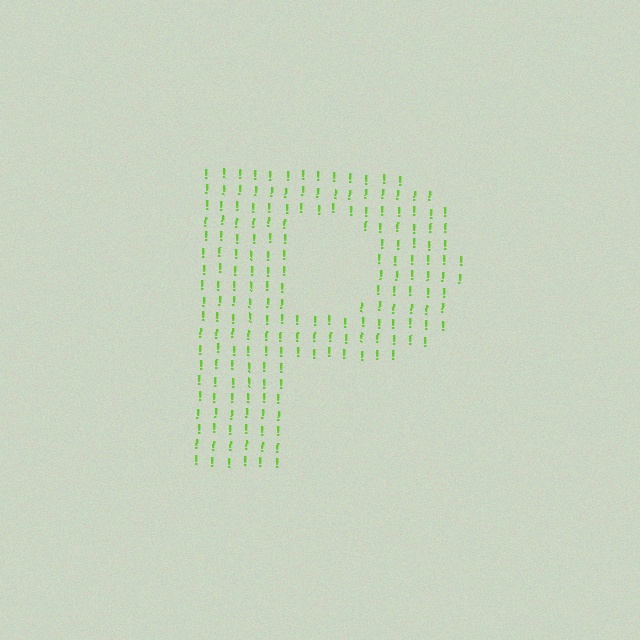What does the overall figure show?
The overall figure shows the letter P.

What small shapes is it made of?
It is made of small exclamation marks.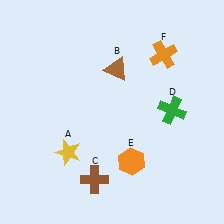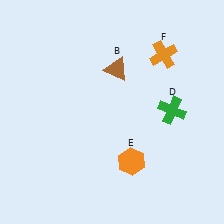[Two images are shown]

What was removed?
The yellow star (A), the brown cross (C) were removed in Image 2.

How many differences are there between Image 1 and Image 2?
There are 2 differences between the two images.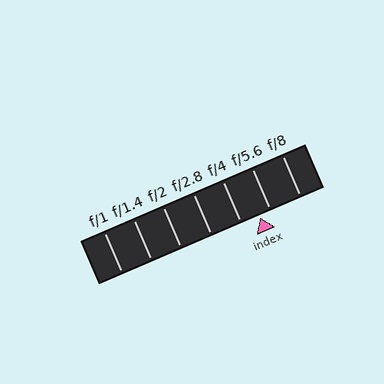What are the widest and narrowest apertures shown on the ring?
The widest aperture shown is f/1 and the narrowest is f/8.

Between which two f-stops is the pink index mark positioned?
The index mark is between f/4 and f/5.6.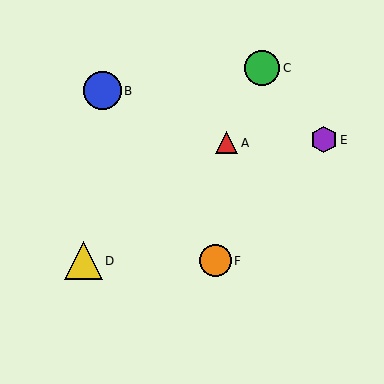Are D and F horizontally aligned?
Yes, both are at y≈261.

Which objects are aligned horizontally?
Objects D, F are aligned horizontally.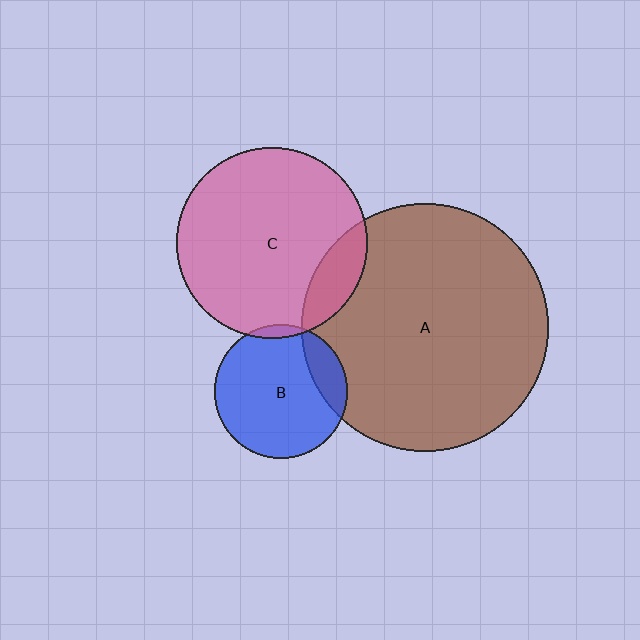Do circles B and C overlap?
Yes.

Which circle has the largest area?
Circle A (brown).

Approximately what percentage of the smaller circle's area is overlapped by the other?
Approximately 5%.